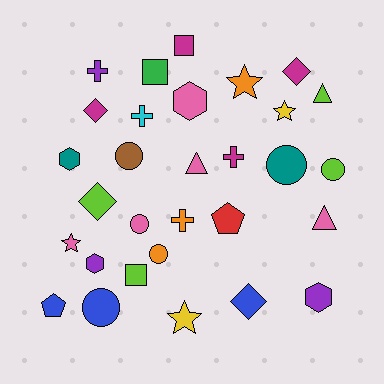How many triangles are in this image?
There are 3 triangles.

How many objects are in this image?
There are 30 objects.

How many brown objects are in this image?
There is 1 brown object.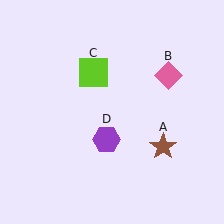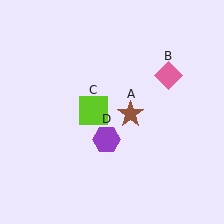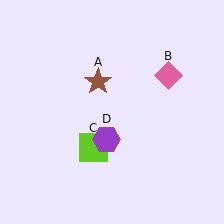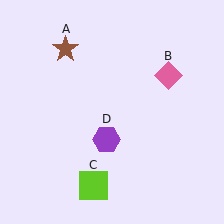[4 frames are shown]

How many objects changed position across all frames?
2 objects changed position: brown star (object A), lime square (object C).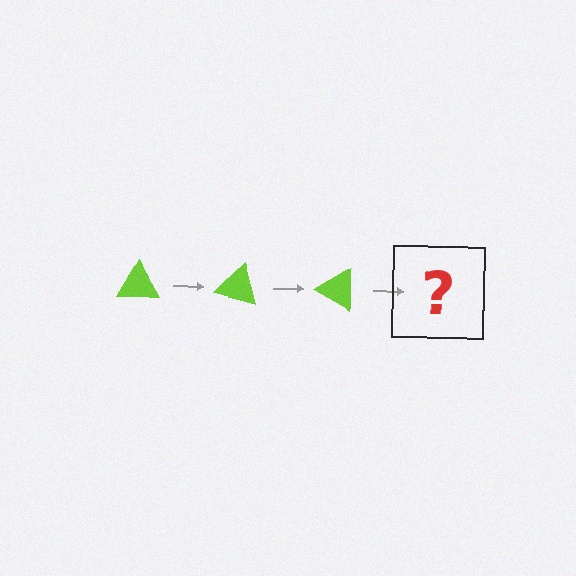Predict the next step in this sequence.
The next step is a lime triangle rotated 45 degrees.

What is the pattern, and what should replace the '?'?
The pattern is that the triangle rotates 15 degrees each step. The '?' should be a lime triangle rotated 45 degrees.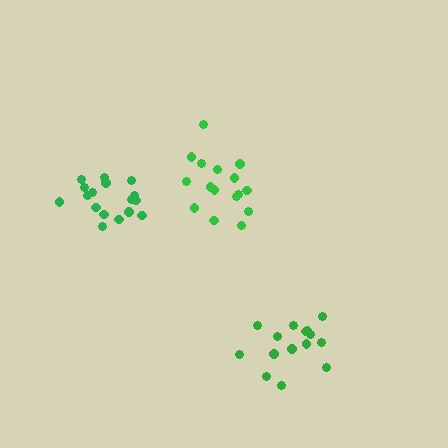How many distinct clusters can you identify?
There are 3 distinct clusters.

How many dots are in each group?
Group 1: 16 dots, Group 2: 15 dots, Group 3: 17 dots (48 total).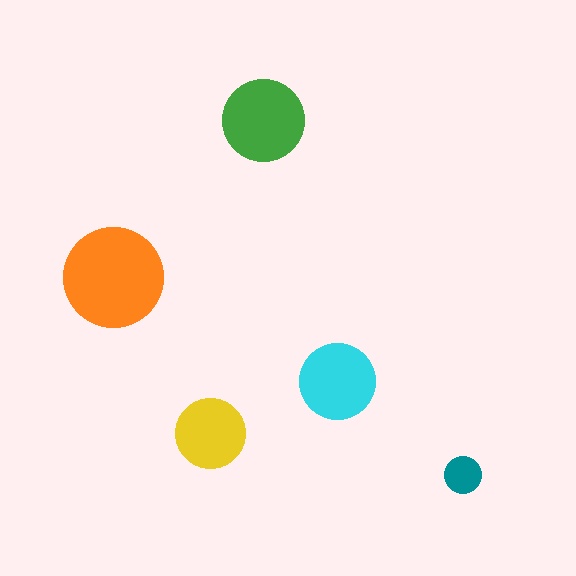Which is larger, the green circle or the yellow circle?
The green one.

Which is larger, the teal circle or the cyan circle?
The cyan one.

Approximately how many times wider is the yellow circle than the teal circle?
About 2 times wider.